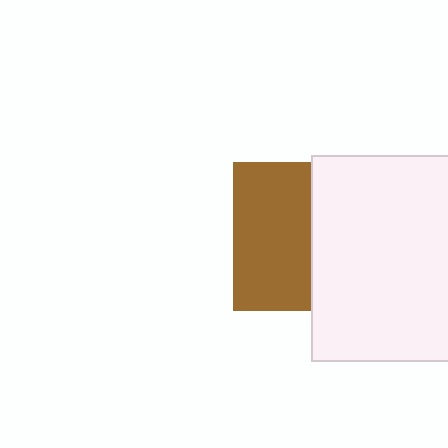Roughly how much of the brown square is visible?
About half of it is visible (roughly 53%).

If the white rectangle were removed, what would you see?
You would see the complete brown square.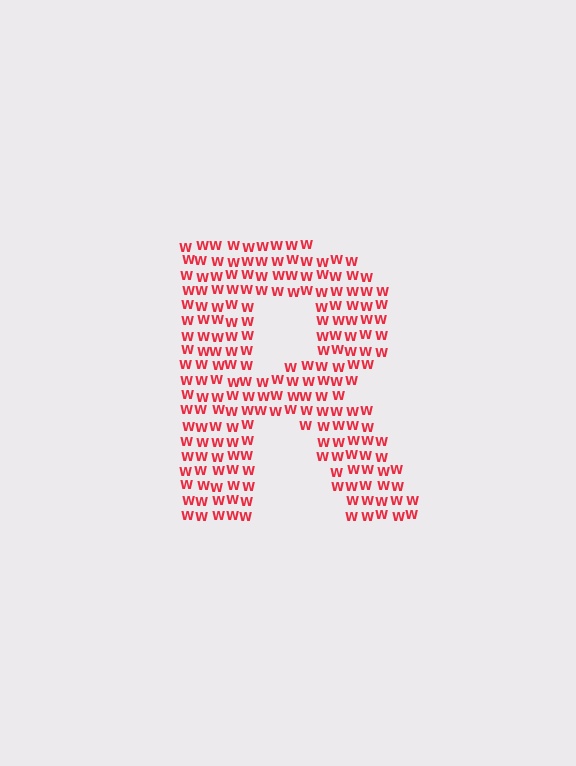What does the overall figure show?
The overall figure shows the letter R.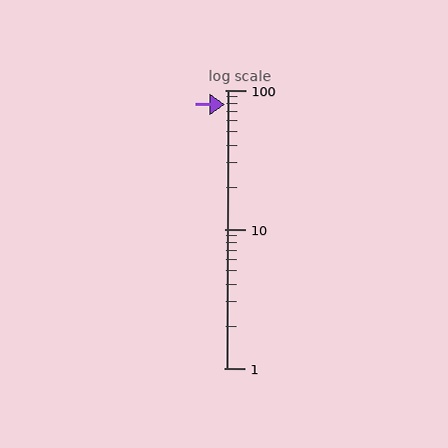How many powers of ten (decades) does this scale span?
The scale spans 2 decades, from 1 to 100.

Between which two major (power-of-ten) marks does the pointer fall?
The pointer is between 10 and 100.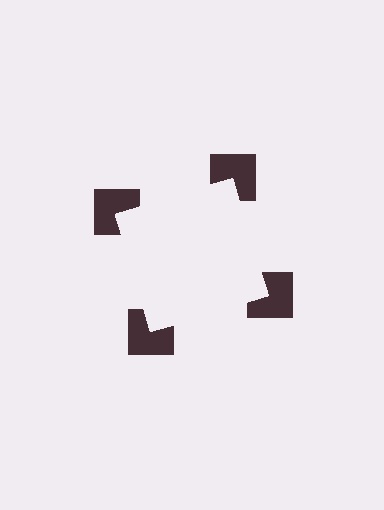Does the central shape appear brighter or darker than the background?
It typically appears slightly brighter than the background, even though no actual brightness change is drawn.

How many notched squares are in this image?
There are 4 — one at each vertex of the illusory square.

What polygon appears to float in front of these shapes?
An illusory square — its edges are inferred from the aligned wedge cuts in the notched squares, not physically drawn.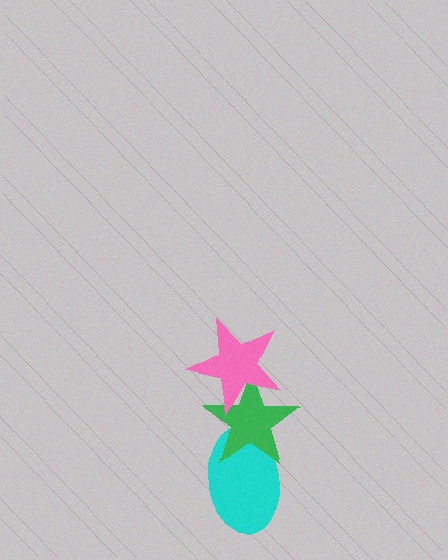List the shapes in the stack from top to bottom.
From top to bottom: the pink star, the green star, the cyan ellipse.